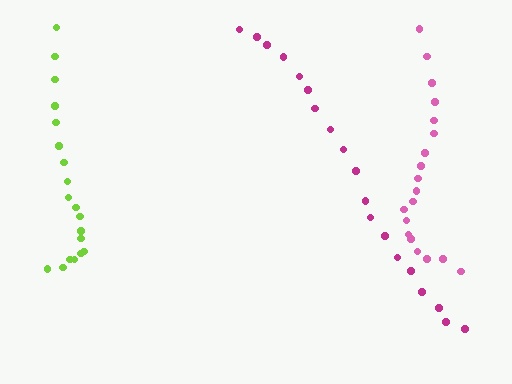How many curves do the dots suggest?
There are 3 distinct paths.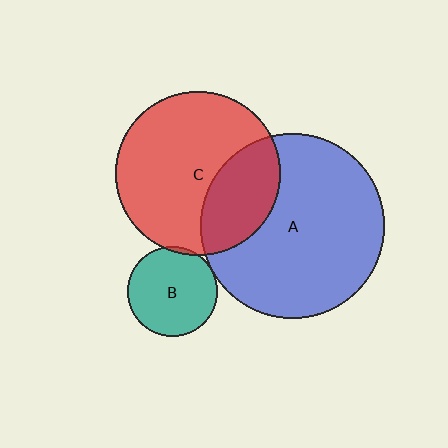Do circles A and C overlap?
Yes.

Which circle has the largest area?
Circle A (blue).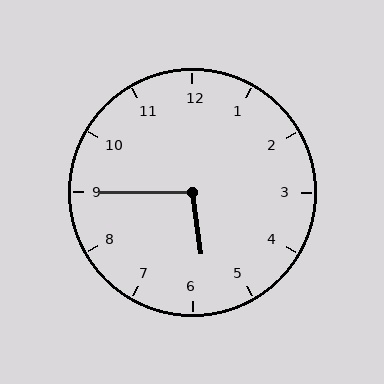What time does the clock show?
5:45.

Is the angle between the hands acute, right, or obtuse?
It is obtuse.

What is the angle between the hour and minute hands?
Approximately 98 degrees.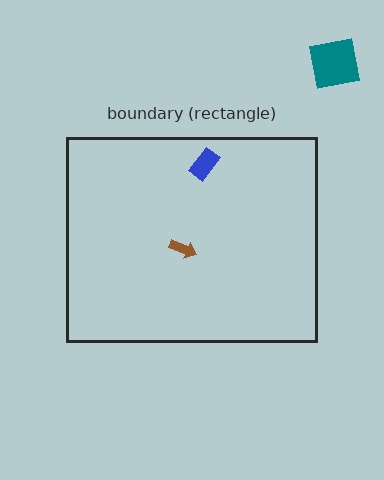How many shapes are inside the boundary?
2 inside, 1 outside.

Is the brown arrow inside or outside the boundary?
Inside.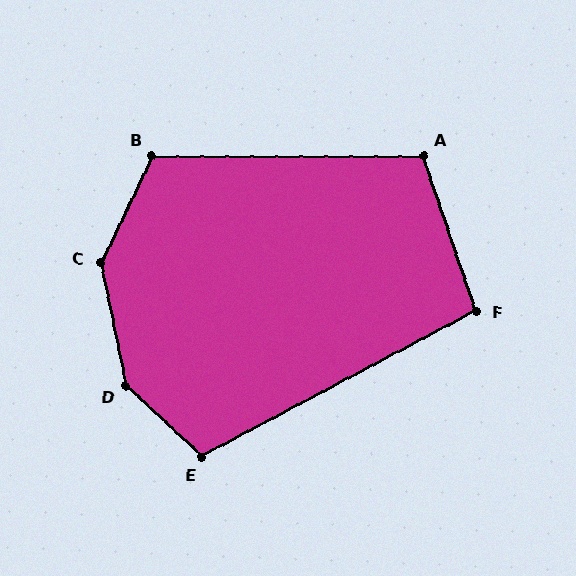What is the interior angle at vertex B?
Approximately 116 degrees (obtuse).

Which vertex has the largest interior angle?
D, at approximately 145 degrees.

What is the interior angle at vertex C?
Approximately 142 degrees (obtuse).